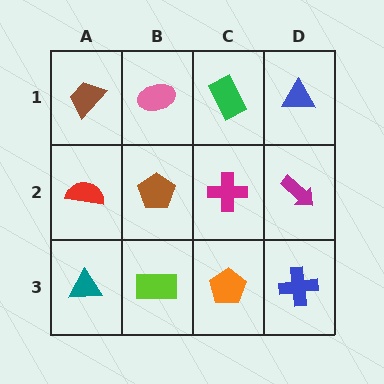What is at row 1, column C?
A green rectangle.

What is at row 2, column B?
A brown pentagon.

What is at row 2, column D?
A magenta arrow.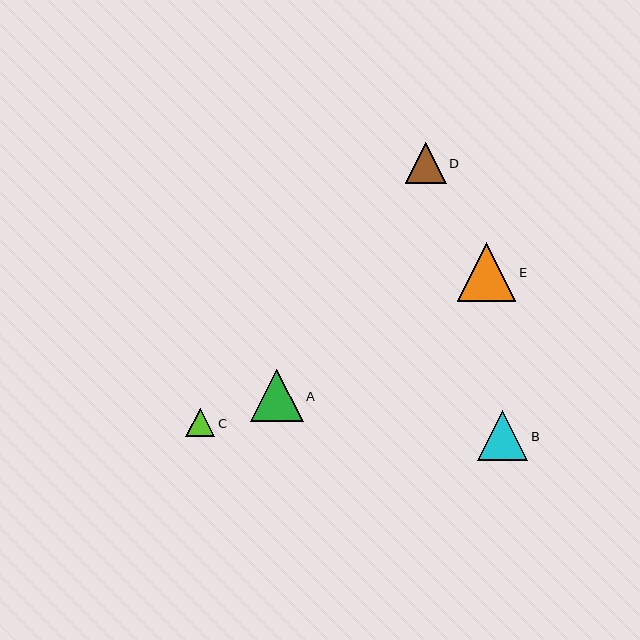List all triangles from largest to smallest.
From largest to smallest: E, A, B, D, C.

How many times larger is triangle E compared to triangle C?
Triangle E is approximately 2.0 times the size of triangle C.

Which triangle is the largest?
Triangle E is the largest with a size of approximately 58 pixels.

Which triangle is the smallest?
Triangle C is the smallest with a size of approximately 29 pixels.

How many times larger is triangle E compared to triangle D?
Triangle E is approximately 1.4 times the size of triangle D.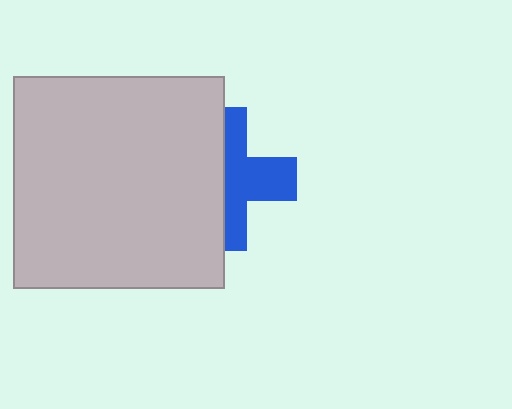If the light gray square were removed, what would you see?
You would see the complete blue cross.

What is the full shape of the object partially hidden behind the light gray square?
The partially hidden object is a blue cross.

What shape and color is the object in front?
The object in front is a light gray square.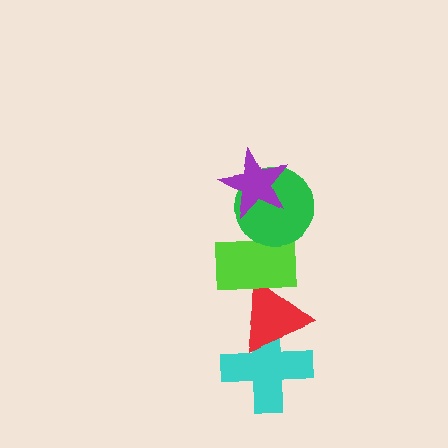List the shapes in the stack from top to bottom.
From top to bottom: the purple star, the green circle, the lime rectangle, the red triangle, the cyan cross.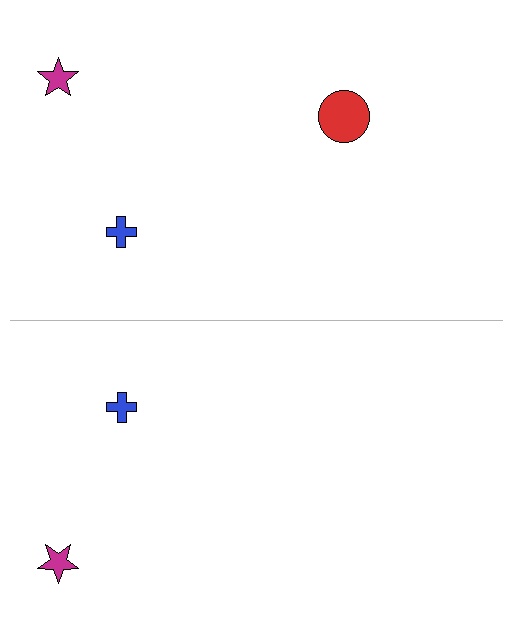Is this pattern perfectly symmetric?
No, the pattern is not perfectly symmetric. A red circle is missing from the bottom side.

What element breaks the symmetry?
A red circle is missing from the bottom side.